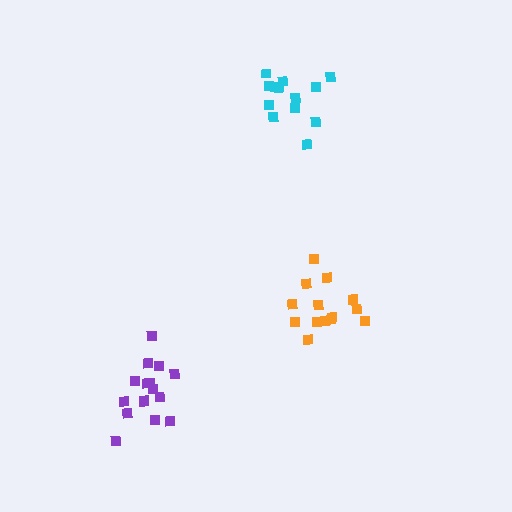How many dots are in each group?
Group 1: 13 dots, Group 2: 14 dots, Group 3: 16 dots (43 total).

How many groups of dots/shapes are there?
There are 3 groups.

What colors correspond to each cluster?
The clusters are colored: cyan, orange, purple.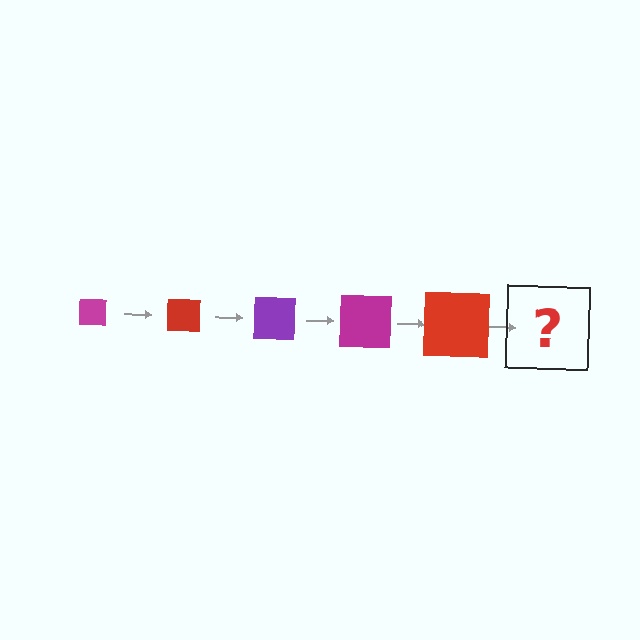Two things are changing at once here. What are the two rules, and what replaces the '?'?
The two rules are that the square grows larger each step and the color cycles through magenta, red, and purple. The '?' should be a purple square, larger than the previous one.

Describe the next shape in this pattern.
It should be a purple square, larger than the previous one.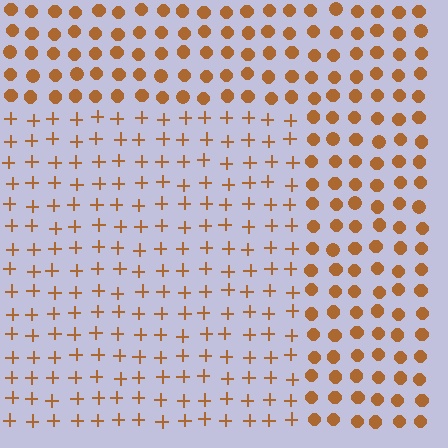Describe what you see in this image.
The image is filled with small brown elements arranged in a uniform grid. A rectangle-shaped region contains plus signs, while the surrounding area contains circles. The boundary is defined purely by the change in element shape.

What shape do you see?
I see a rectangle.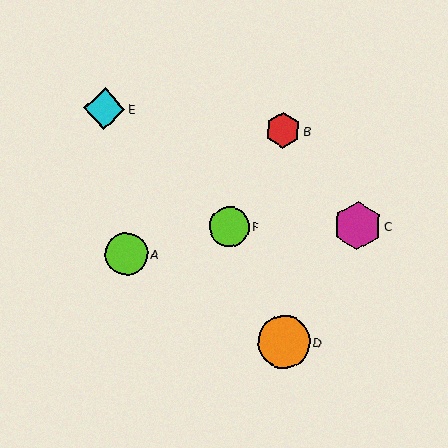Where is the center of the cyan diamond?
The center of the cyan diamond is at (104, 109).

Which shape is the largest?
The orange circle (labeled D) is the largest.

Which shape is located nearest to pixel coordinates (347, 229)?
The magenta hexagon (labeled C) at (357, 226) is nearest to that location.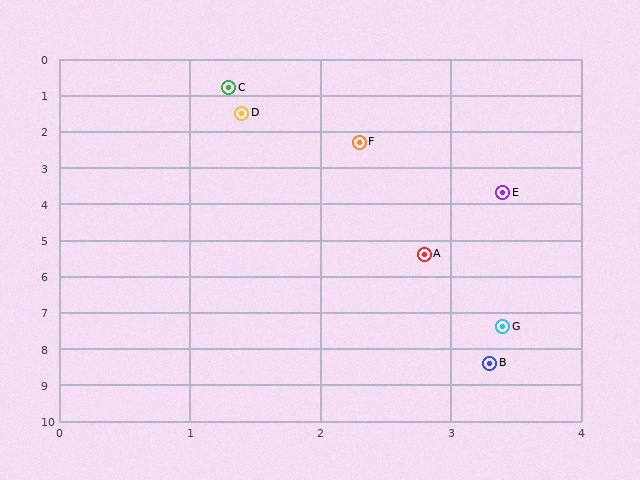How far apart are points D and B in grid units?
Points D and B are about 7.2 grid units apart.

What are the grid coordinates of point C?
Point C is at approximately (1.3, 0.8).